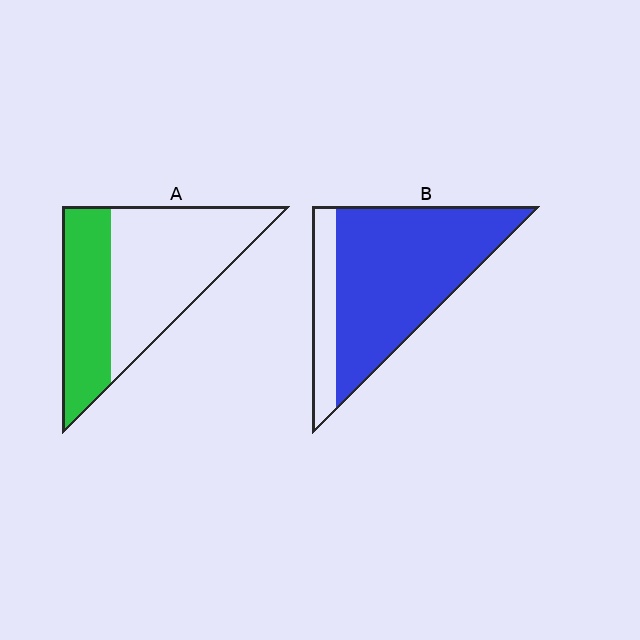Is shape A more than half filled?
No.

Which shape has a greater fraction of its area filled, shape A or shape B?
Shape B.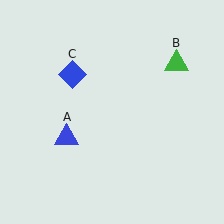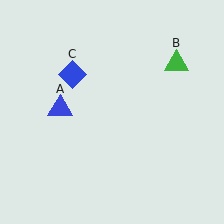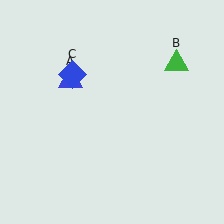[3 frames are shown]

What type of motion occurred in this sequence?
The blue triangle (object A) rotated clockwise around the center of the scene.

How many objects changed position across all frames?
1 object changed position: blue triangle (object A).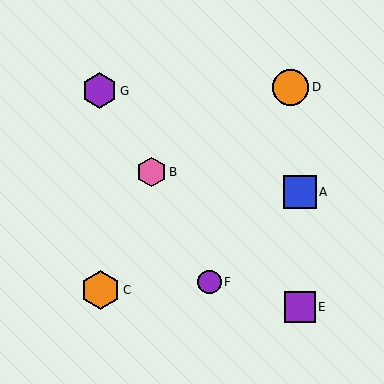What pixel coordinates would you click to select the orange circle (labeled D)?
Click at (291, 87) to select the orange circle D.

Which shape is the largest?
The orange hexagon (labeled C) is the largest.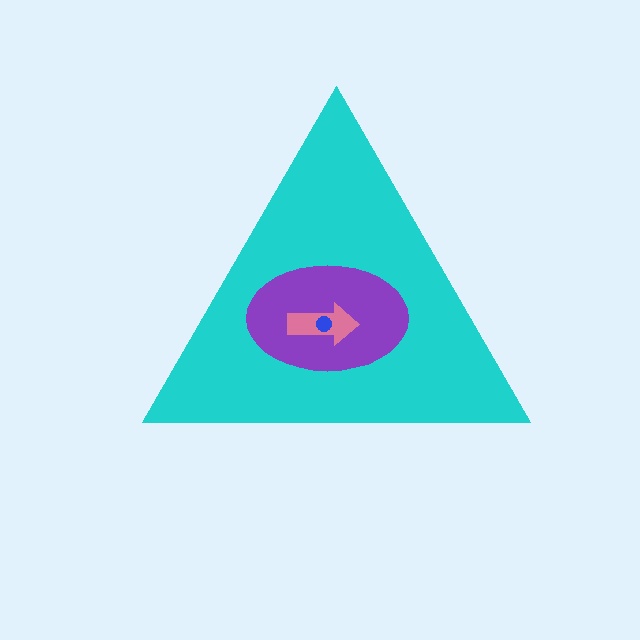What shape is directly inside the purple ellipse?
The pink arrow.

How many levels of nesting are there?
4.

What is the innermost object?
The blue circle.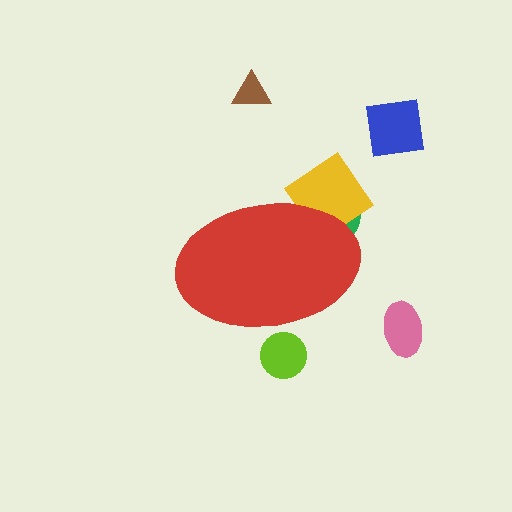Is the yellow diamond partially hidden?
Yes, the yellow diamond is partially hidden behind the red ellipse.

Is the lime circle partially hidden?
Yes, the lime circle is partially hidden behind the red ellipse.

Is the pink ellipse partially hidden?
No, the pink ellipse is fully visible.